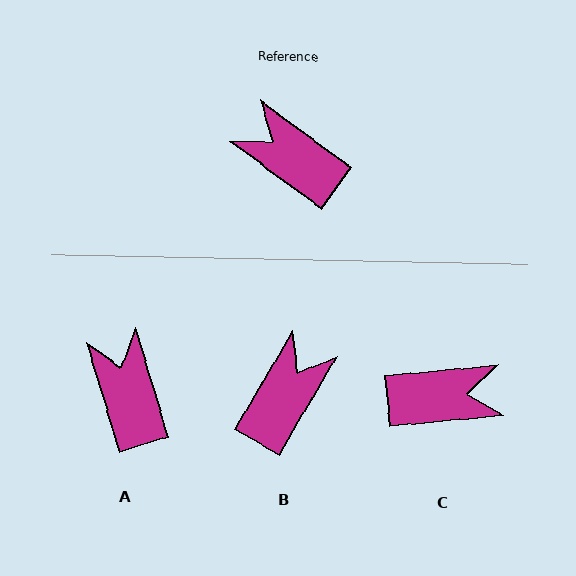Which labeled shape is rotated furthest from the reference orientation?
C, about 138 degrees away.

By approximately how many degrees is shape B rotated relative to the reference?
Approximately 84 degrees clockwise.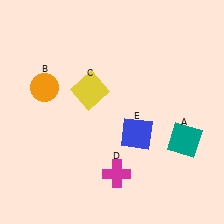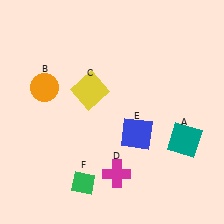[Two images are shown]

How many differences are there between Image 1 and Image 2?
There is 1 difference between the two images.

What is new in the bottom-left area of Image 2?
A green diamond (F) was added in the bottom-left area of Image 2.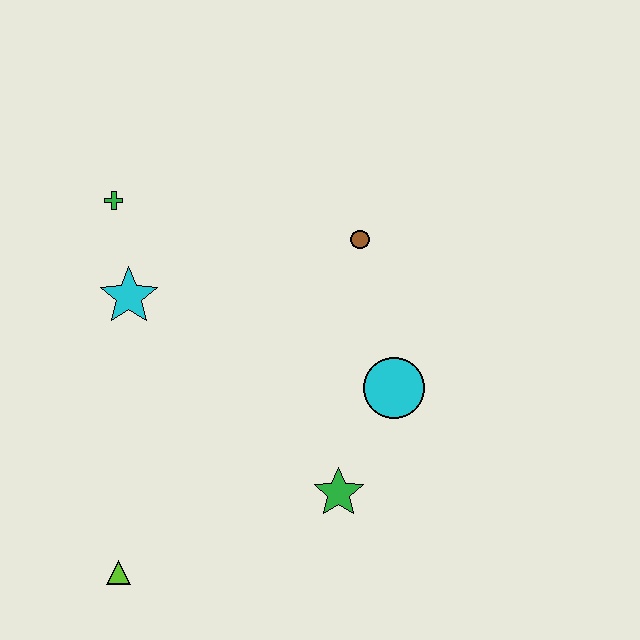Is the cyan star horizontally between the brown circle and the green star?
No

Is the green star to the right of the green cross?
Yes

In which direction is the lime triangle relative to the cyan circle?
The lime triangle is to the left of the cyan circle.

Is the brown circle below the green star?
No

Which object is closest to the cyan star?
The green cross is closest to the cyan star.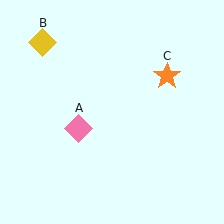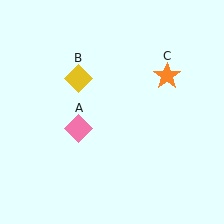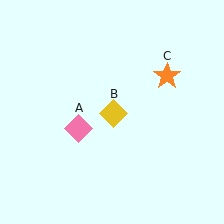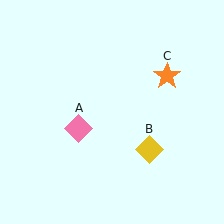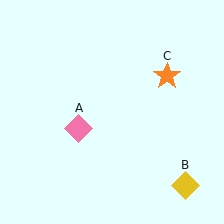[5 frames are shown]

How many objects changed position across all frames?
1 object changed position: yellow diamond (object B).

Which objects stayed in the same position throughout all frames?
Pink diamond (object A) and orange star (object C) remained stationary.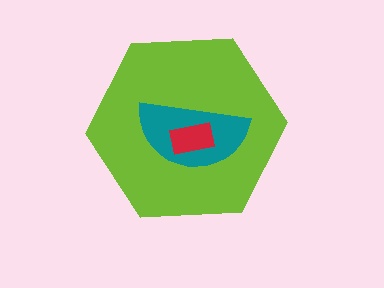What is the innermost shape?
The red rectangle.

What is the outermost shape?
The lime hexagon.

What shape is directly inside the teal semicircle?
The red rectangle.